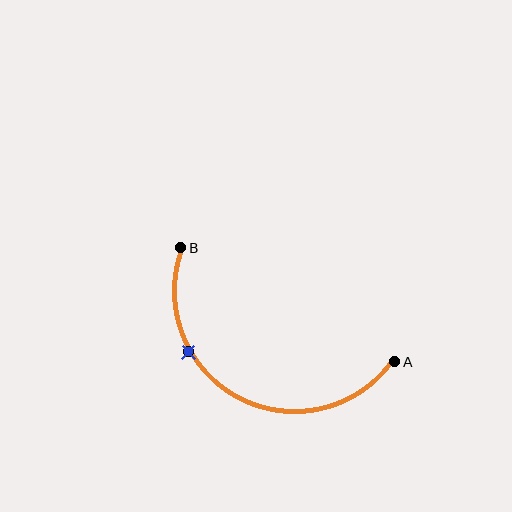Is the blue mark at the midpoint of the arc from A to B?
No. The blue mark lies on the arc but is closer to endpoint B. The arc midpoint would be at the point on the curve equidistant along the arc from both A and B.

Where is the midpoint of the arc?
The arc midpoint is the point on the curve farthest from the straight line joining A and B. It sits below that line.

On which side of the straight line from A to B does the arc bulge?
The arc bulges below the straight line connecting A and B.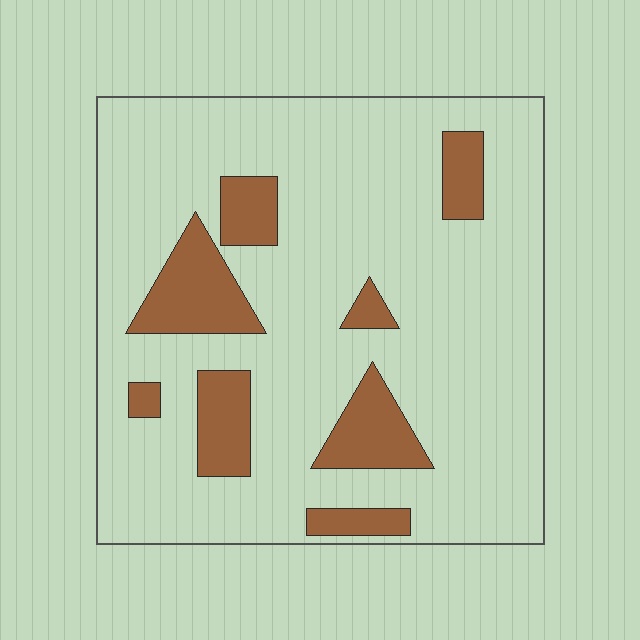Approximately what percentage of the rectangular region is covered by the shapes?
Approximately 15%.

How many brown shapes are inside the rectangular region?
8.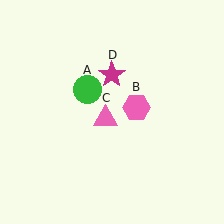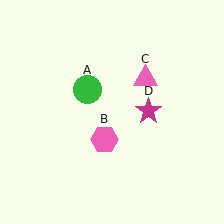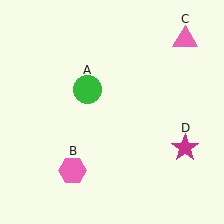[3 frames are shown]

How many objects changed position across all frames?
3 objects changed position: pink hexagon (object B), pink triangle (object C), magenta star (object D).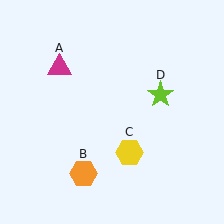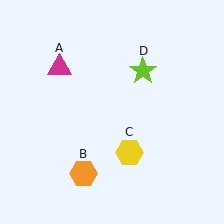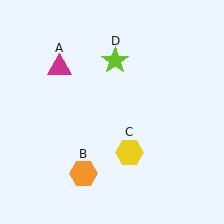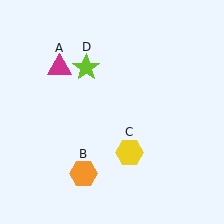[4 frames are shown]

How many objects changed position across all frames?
1 object changed position: lime star (object D).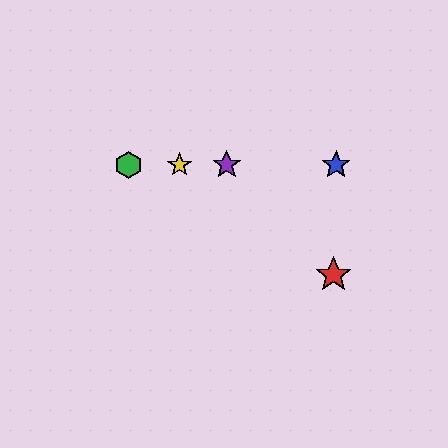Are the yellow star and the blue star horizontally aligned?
Yes, both are at y≈165.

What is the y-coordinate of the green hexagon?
The green hexagon is at y≈165.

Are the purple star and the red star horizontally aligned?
No, the purple star is at y≈165 and the red star is at y≈275.